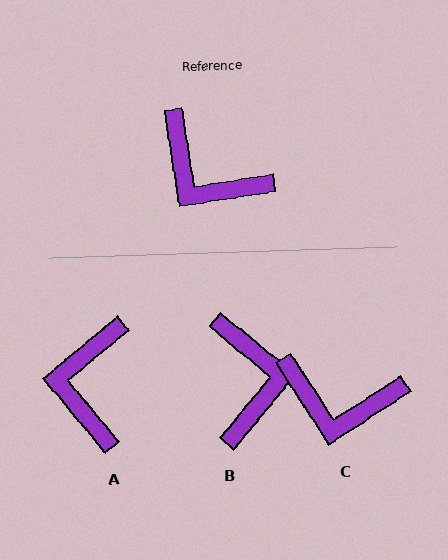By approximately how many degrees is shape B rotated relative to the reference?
Approximately 131 degrees counter-clockwise.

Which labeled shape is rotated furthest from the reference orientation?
B, about 131 degrees away.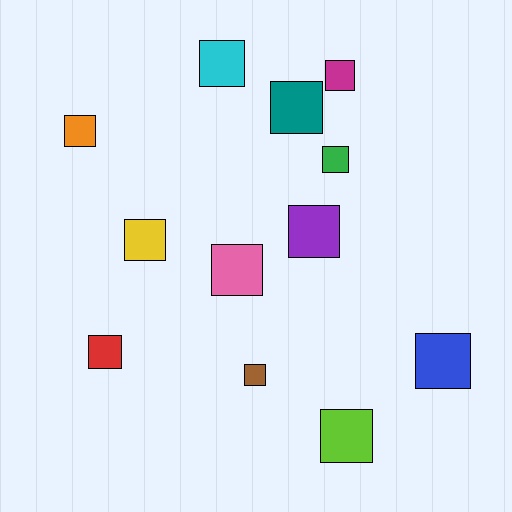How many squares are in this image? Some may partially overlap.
There are 12 squares.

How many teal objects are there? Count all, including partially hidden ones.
There is 1 teal object.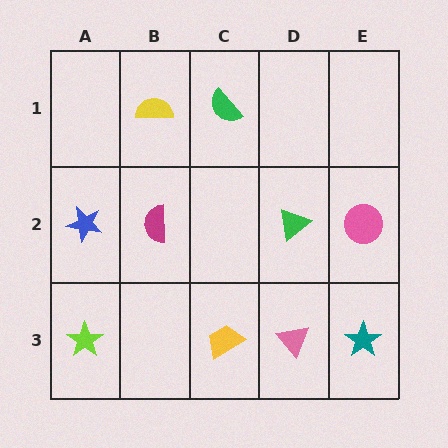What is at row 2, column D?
A green triangle.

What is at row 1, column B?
A yellow semicircle.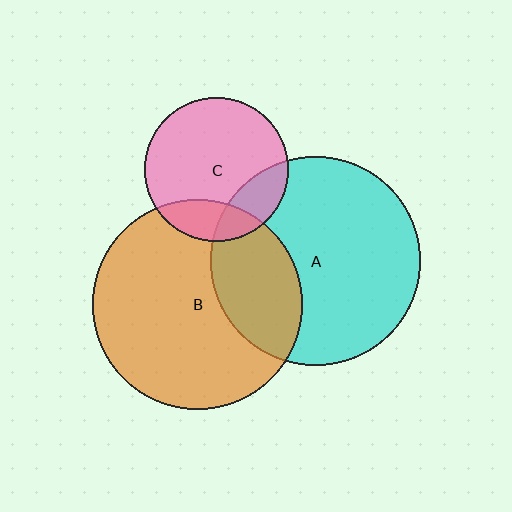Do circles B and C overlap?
Yes.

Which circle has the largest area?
Circle B (orange).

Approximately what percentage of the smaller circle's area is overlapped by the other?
Approximately 20%.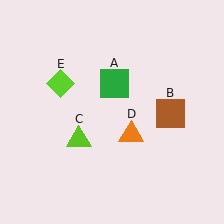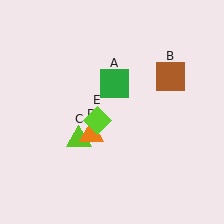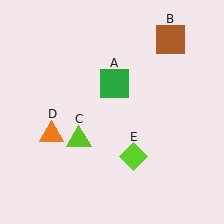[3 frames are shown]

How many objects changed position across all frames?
3 objects changed position: brown square (object B), orange triangle (object D), lime diamond (object E).